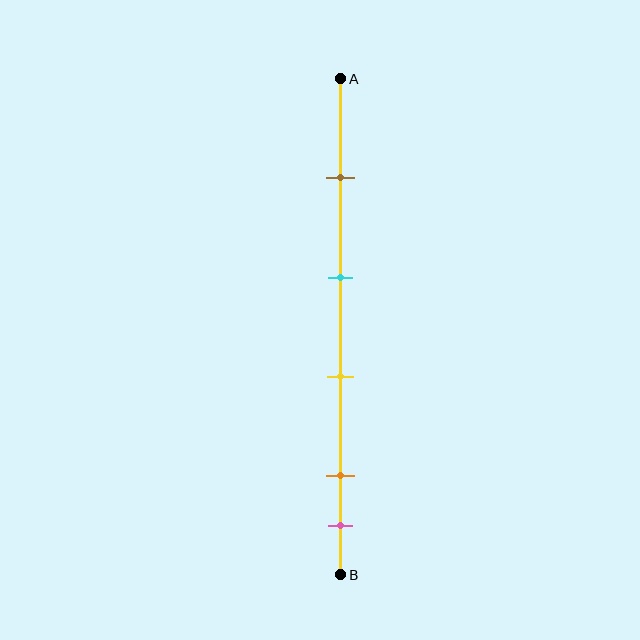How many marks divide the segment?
There are 5 marks dividing the segment.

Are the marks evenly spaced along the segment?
No, the marks are not evenly spaced.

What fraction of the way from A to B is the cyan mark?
The cyan mark is approximately 40% (0.4) of the way from A to B.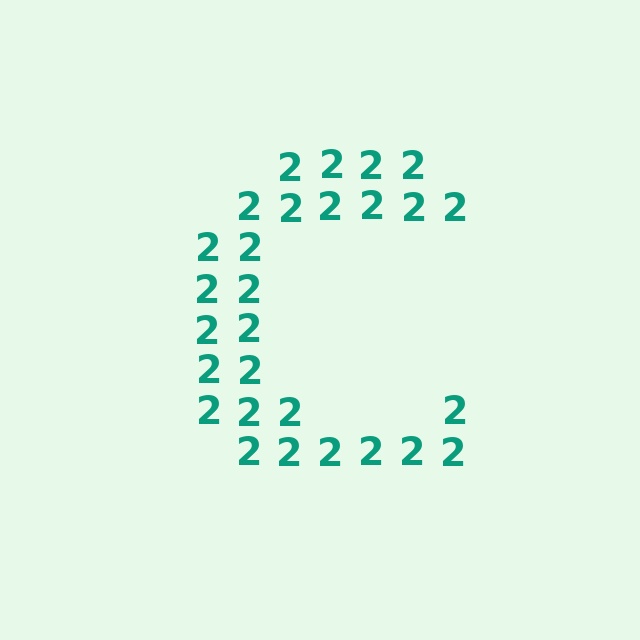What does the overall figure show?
The overall figure shows the letter C.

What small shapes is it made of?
It is made of small digit 2's.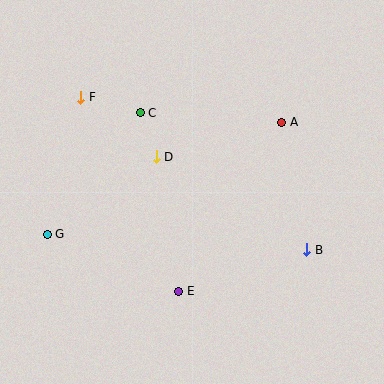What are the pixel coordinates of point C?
Point C is at (140, 113).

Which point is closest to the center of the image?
Point D at (156, 157) is closest to the center.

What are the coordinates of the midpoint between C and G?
The midpoint between C and G is at (94, 173).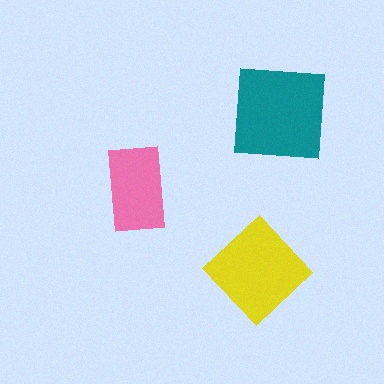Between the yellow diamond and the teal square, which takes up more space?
The teal square.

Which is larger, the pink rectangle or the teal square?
The teal square.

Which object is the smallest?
The pink rectangle.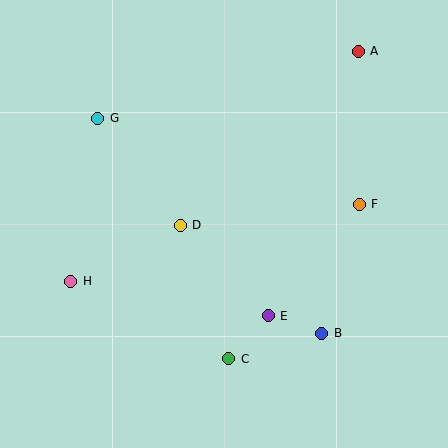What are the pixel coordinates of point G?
Point G is at (98, 118).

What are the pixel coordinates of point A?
Point A is at (358, 51).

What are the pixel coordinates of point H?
Point H is at (71, 281).